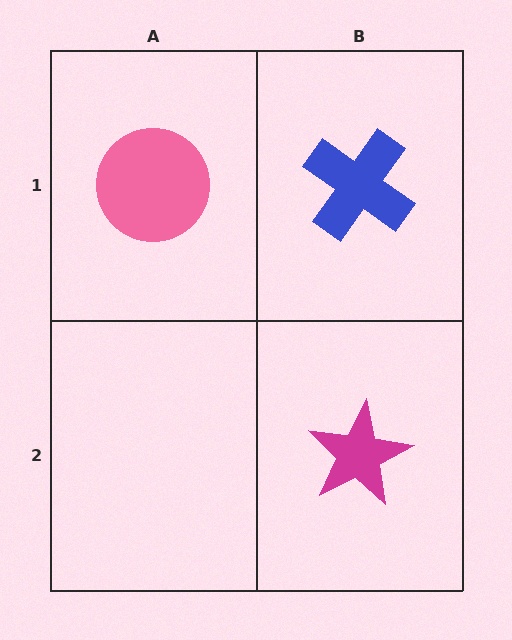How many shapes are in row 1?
2 shapes.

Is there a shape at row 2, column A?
No, that cell is empty.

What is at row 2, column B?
A magenta star.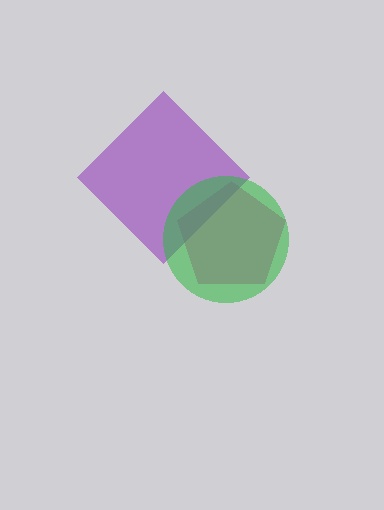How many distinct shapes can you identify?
There are 3 distinct shapes: a magenta pentagon, a purple diamond, a green circle.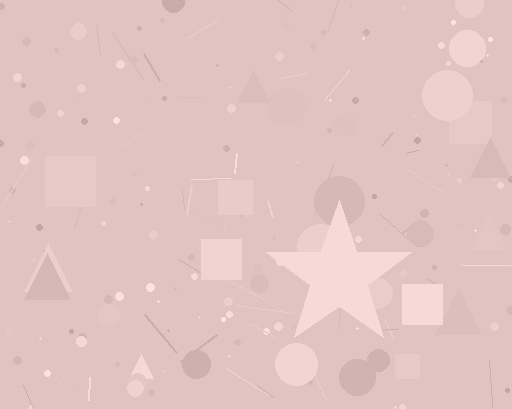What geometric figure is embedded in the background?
A star is embedded in the background.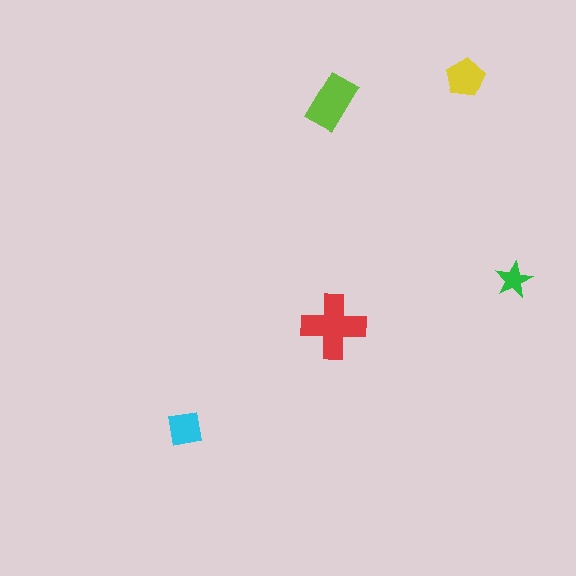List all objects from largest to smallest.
The red cross, the lime rectangle, the yellow pentagon, the cyan square, the green star.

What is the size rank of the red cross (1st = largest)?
1st.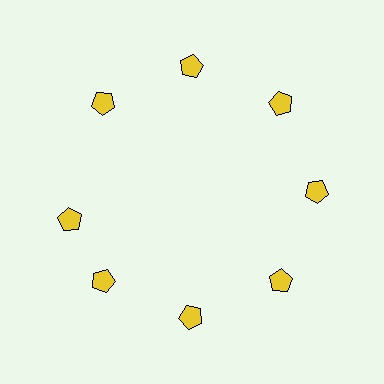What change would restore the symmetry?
The symmetry would be restored by rotating it back into even spacing with its neighbors so that all 8 pentagons sit at equal angles and equal distance from the center.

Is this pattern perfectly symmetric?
No. The 8 yellow pentagons are arranged in a ring, but one element near the 9 o'clock position is rotated out of alignment along the ring, breaking the 8-fold rotational symmetry.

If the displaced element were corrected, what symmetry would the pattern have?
It would have 8-fold rotational symmetry — the pattern would map onto itself every 45 degrees.